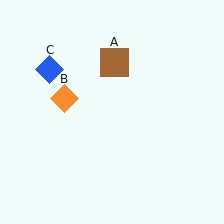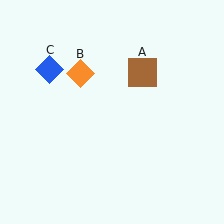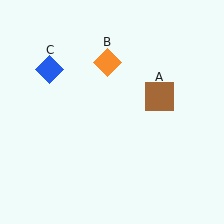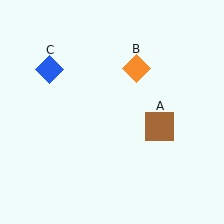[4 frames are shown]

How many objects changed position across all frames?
2 objects changed position: brown square (object A), orange diamond (object B).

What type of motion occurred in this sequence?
The brown square (object A), orange diamond (object B) rotated clockwise around the center of the scene.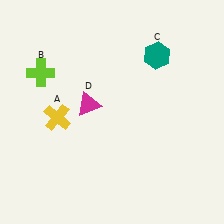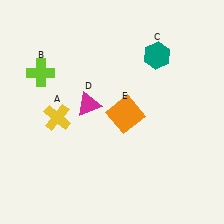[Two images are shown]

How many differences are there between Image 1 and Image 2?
There is 1 difference between the two images.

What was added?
An orange square (E) was added in Image 2.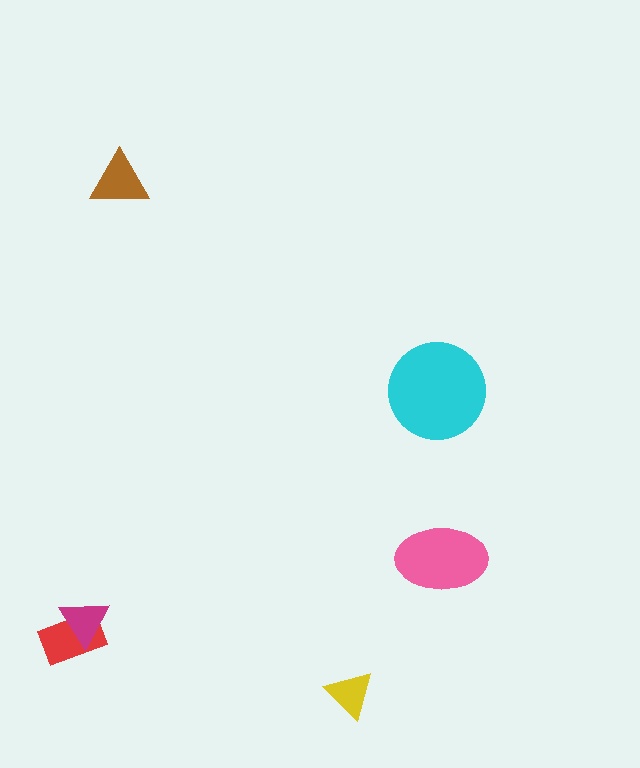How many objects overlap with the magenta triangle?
1 object overlaps with the magenta triangle.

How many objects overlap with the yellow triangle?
0 objects overlap with the yellow triangle.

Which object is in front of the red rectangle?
The magenta triangle is in front of the red rectangle.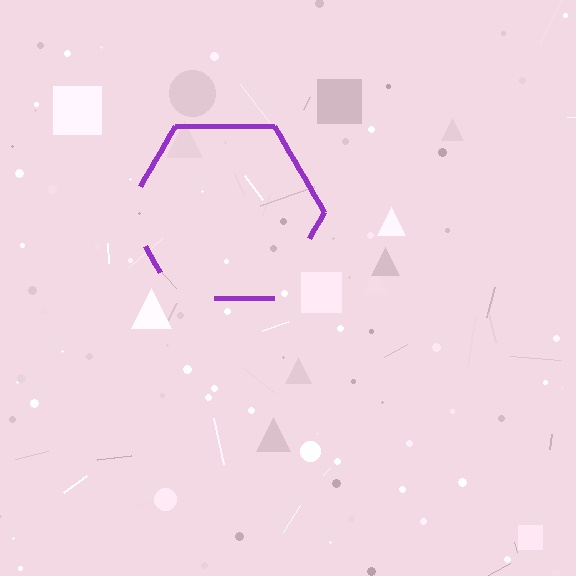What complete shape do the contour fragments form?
The contour fragments form a hexagon.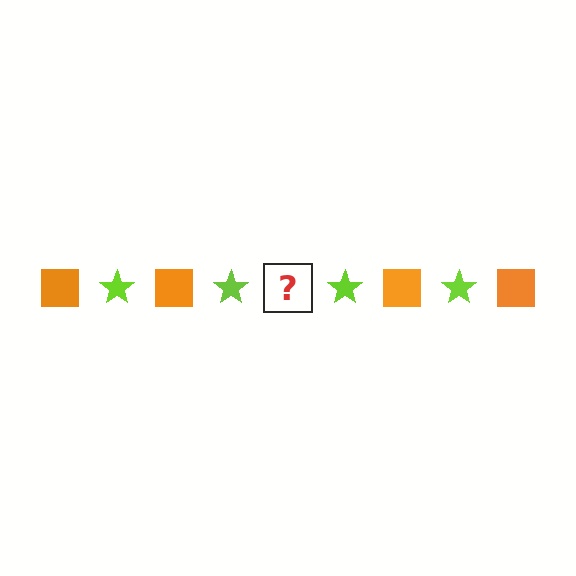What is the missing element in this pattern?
The missing element is an orange square.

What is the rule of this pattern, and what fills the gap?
The rule is that the pattern alternates between orange square and lime star. The gap should be filled with an orange square.